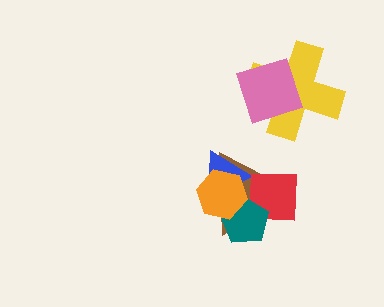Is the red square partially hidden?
Yes, it is partially covered by another shape.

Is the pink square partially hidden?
No, no other shape covers it.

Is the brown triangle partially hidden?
Yes, it is partially covered by another shape.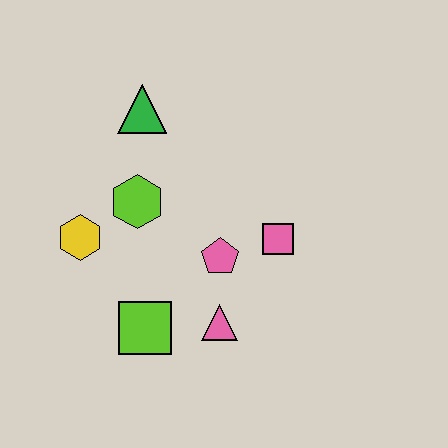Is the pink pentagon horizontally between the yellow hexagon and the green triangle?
No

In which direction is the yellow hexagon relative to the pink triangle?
The yellow hexagon is to the left of the pink triangle.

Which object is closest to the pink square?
The pink pentagon is closest to the pink square.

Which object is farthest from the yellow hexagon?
The pink square is farthest from the yellow hexagon.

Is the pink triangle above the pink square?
No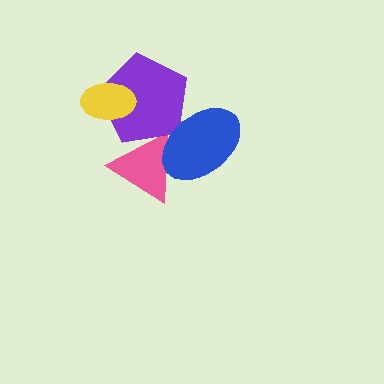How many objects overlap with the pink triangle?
2 objects overlap with the pink triangle.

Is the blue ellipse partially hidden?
No, no other shape covers it.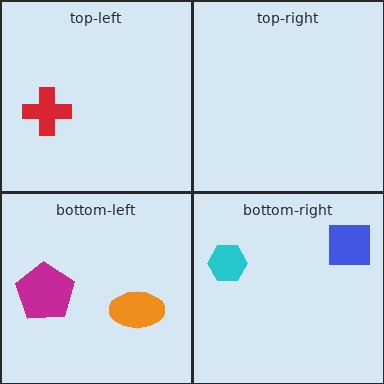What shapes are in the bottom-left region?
The orange ellipse, the magenta pentagon.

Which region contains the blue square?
The bottom-right region.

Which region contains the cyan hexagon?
The bottom-right region.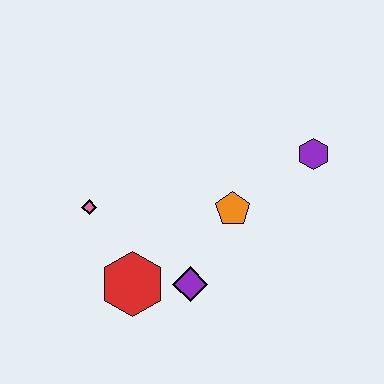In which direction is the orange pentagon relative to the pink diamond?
The orange pentagon is to the right of the pink diamond.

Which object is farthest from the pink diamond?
The purple hexagon is farthest from the pink diamond.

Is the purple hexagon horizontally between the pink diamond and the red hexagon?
No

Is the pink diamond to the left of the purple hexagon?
Yes